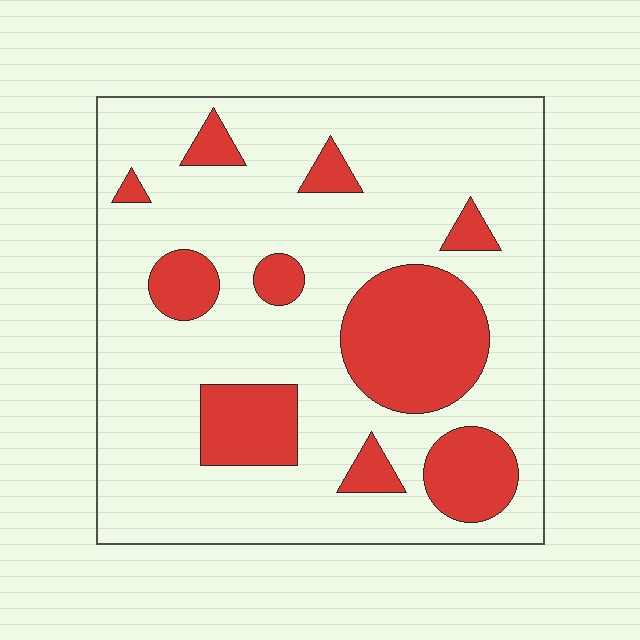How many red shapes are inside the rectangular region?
10.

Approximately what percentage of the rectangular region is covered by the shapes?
Approximately 25%.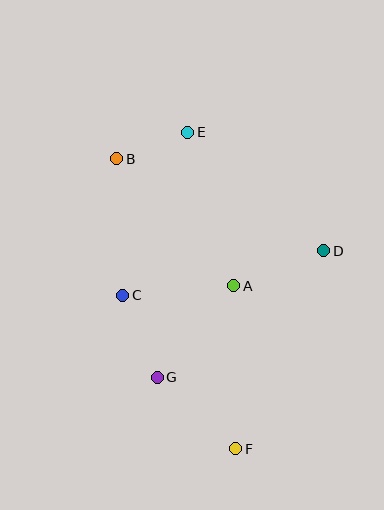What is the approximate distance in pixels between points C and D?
The distance between C and D is approximately 206 pixels.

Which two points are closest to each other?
Points B and E are closest to each other.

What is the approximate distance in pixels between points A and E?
The distance between A and E is approximately 160 pixels.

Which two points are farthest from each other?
Points E and F are farthest from each other.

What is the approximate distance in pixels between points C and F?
The distance between C and F is approximately 191 pixels.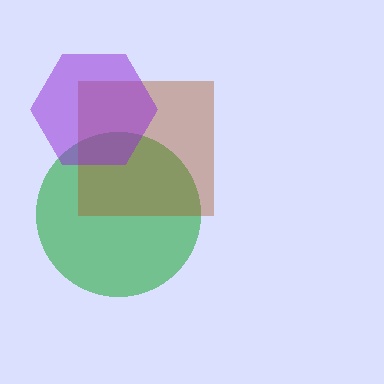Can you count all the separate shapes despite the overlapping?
Yes, there are 3 separate shapes.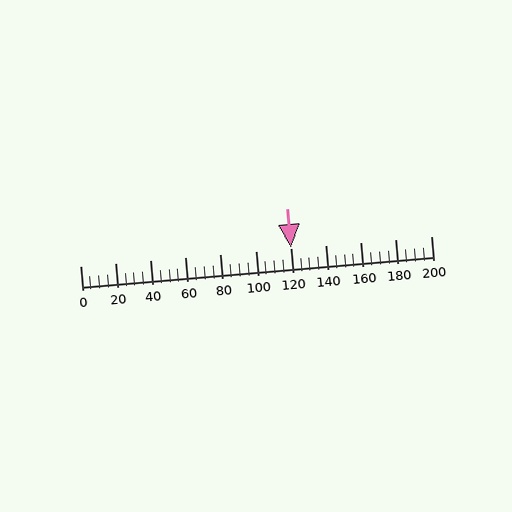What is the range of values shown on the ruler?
The ruler shows values from 0 to 200.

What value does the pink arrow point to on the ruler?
The pink arrow points to approximately 120.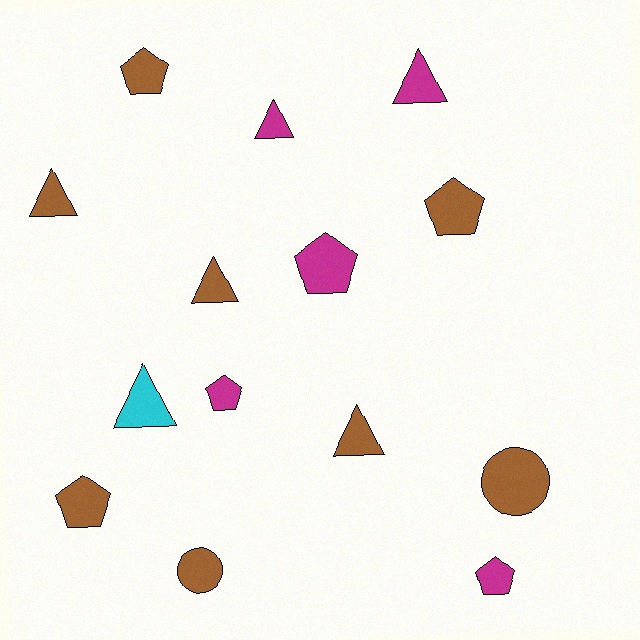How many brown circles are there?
There are 2 brown circles.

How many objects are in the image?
There are 14 objects.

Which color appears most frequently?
Brown, with 8 objects.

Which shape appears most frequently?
Pentagon, with 6 objects.